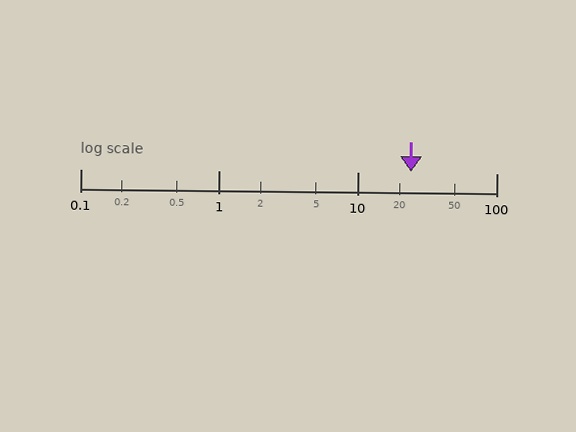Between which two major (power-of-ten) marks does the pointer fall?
The pointer is between 10 and 100.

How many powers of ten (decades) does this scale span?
The scale spans 3 decades, from 0.1 to 100.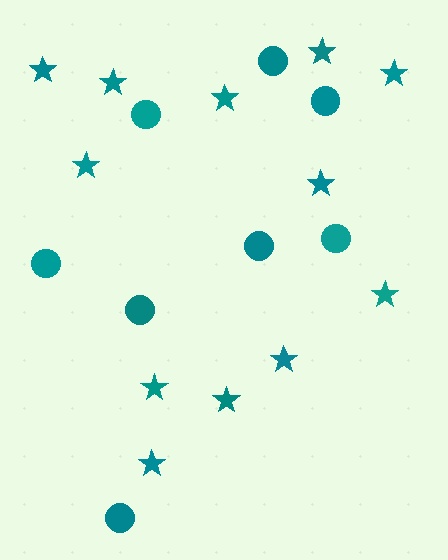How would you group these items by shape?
There are 2 groups: one group of stars (12) and one group of circles (8).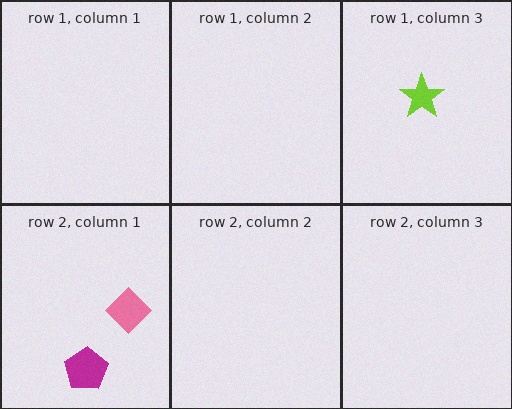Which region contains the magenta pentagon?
The row 2, column 1 region.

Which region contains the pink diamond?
The row 2, column 1 region.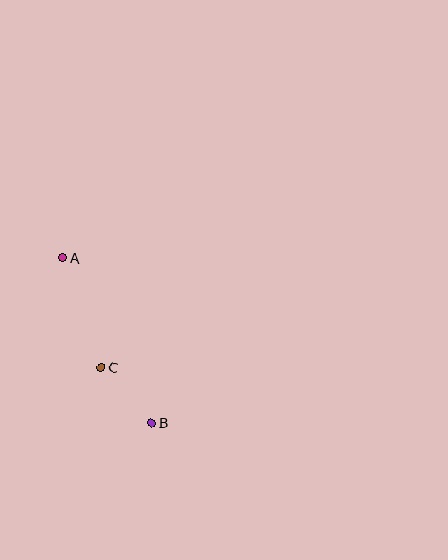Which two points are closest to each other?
Points B and C are closest to each other.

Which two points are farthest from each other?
Points A and B are farthest from each other.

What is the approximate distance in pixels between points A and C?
The distance between A and C is approximately 116 pixels.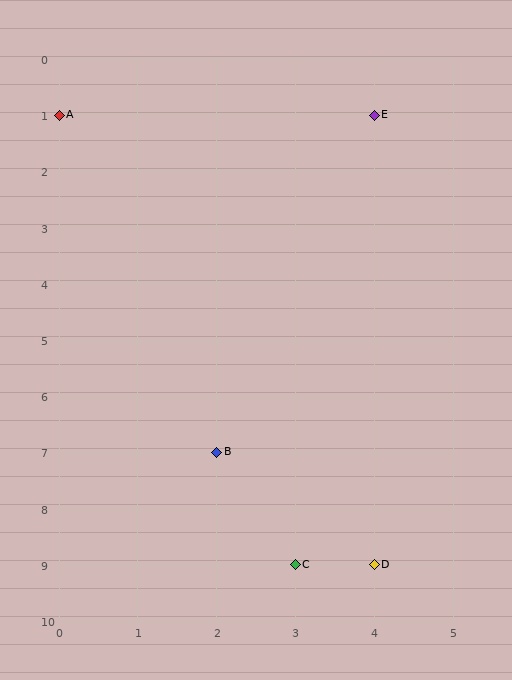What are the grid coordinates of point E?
Point E is at grid coordinates (4, 1).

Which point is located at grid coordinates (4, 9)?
Point D is at (4, 9).